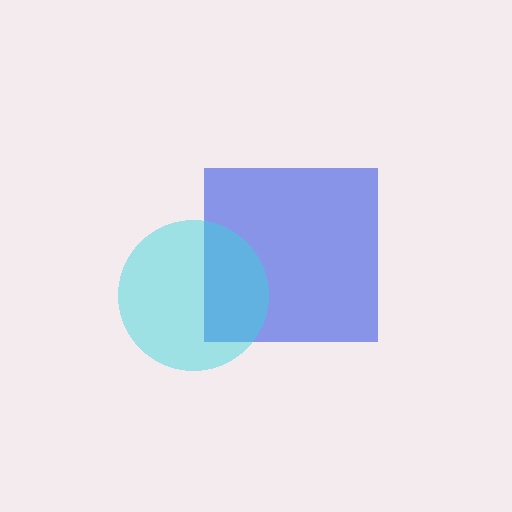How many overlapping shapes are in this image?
There are 2 overlapping shapes in the image.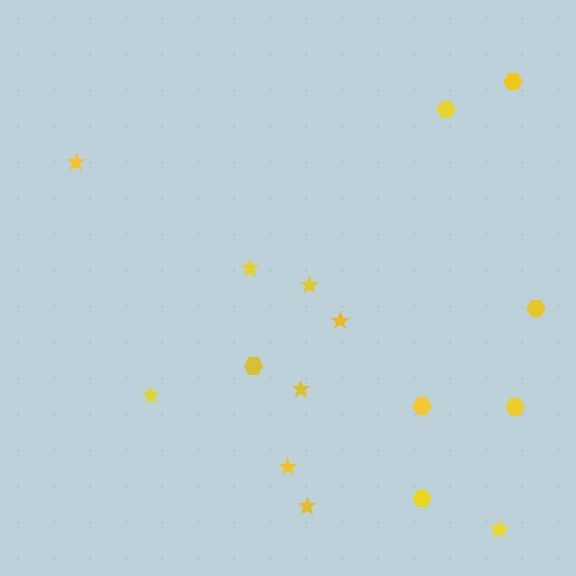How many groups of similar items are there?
There are 2 groups: one group of stars (9) and one group of hexagons (7).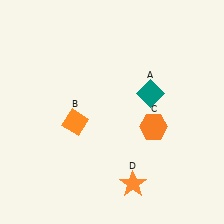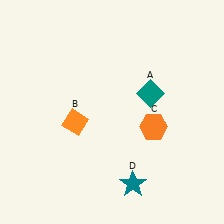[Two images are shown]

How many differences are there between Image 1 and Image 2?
There is 1 difference between the two images.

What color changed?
The star (D) changed from orange in Image 1 to teal in Image 2.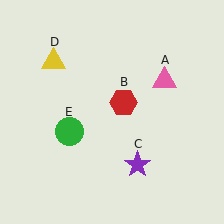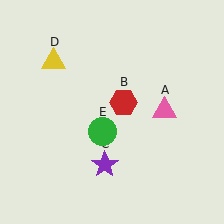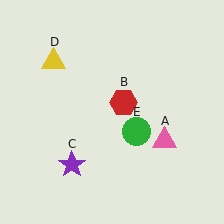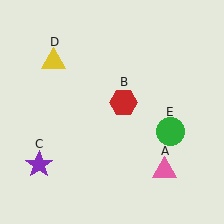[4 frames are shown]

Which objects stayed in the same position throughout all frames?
Red hexagon (object B) and yellow triangle (object D) remained stationary.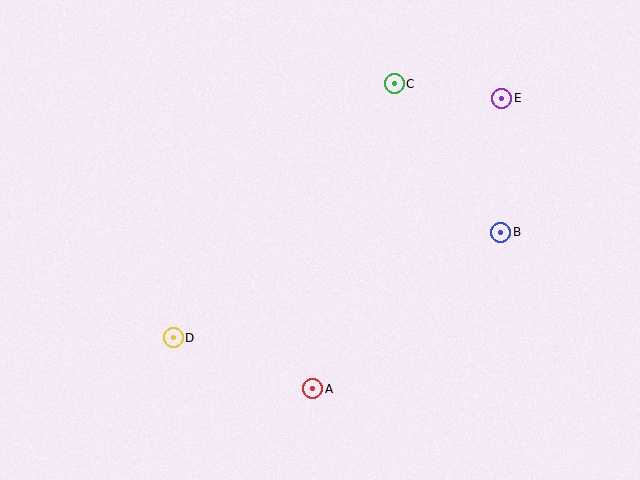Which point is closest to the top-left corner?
Point D is closest to the top-left corner.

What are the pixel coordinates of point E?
Point E is at (502, 98).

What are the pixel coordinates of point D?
Point D is at (173, 338).